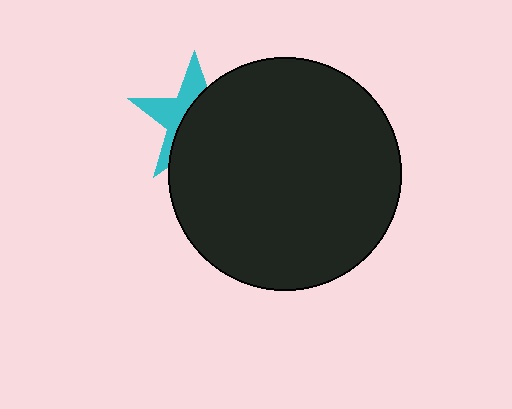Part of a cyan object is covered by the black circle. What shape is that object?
It is a star.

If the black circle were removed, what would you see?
You would see the complete cyan star.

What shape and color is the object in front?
The object in front is a black circle.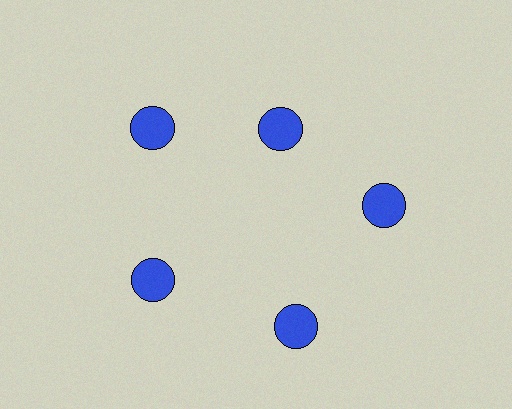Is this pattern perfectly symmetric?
No. The 5 blue circles are arranged in a ring, but one element near the 1 o'clock position is pulled inward toward the center, breaking the 5-fold rotational symmetry.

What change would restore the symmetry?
The symmetry would be restored by moving it outward, back onto the ring so that all 5 circles sit at equal angles and equal distance from the center.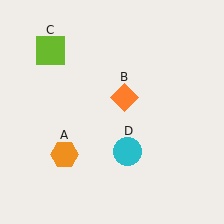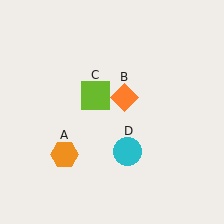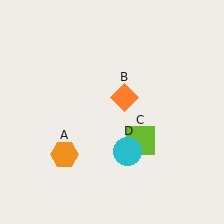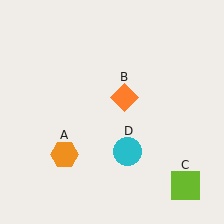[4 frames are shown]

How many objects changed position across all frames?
1 object changed position: lime square (object C).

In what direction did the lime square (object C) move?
The lime square (object C) moved down and to the right.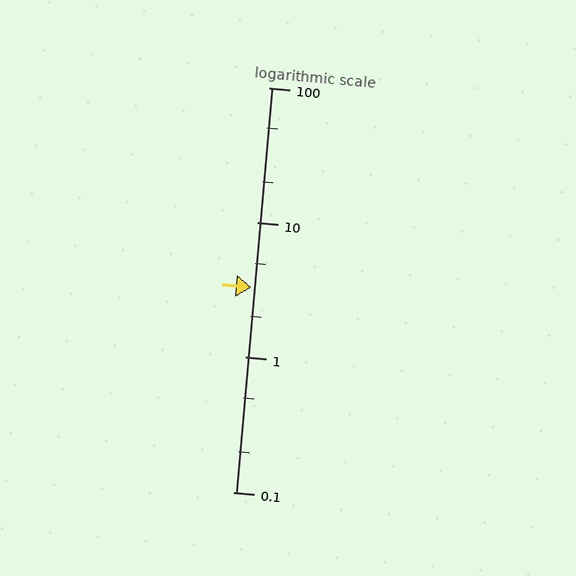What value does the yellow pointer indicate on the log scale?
The pointer indicates approximately 3.3.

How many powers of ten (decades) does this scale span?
The scale spans 3 decades, from 0.1 to 100.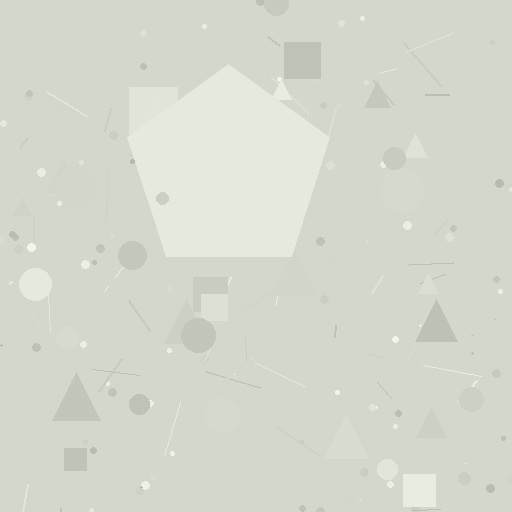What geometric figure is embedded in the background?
A pentagon is embedded in the background.